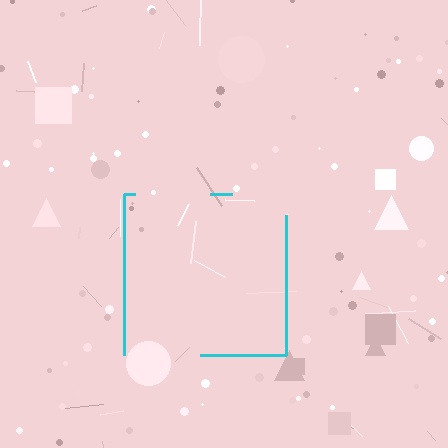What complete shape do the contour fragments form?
The contour fragments form a square.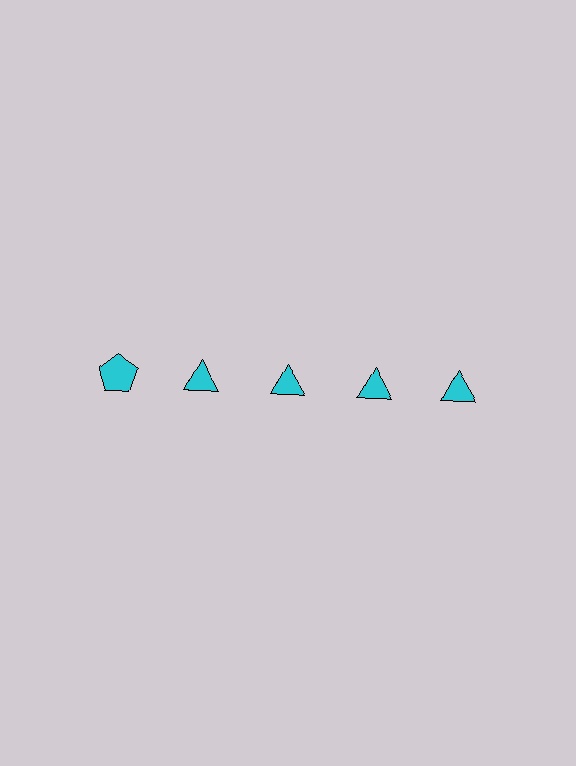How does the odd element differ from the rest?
It has a different shape: pentagon instead of triangle.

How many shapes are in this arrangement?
There are 5 shapes arranged in a grid pattern.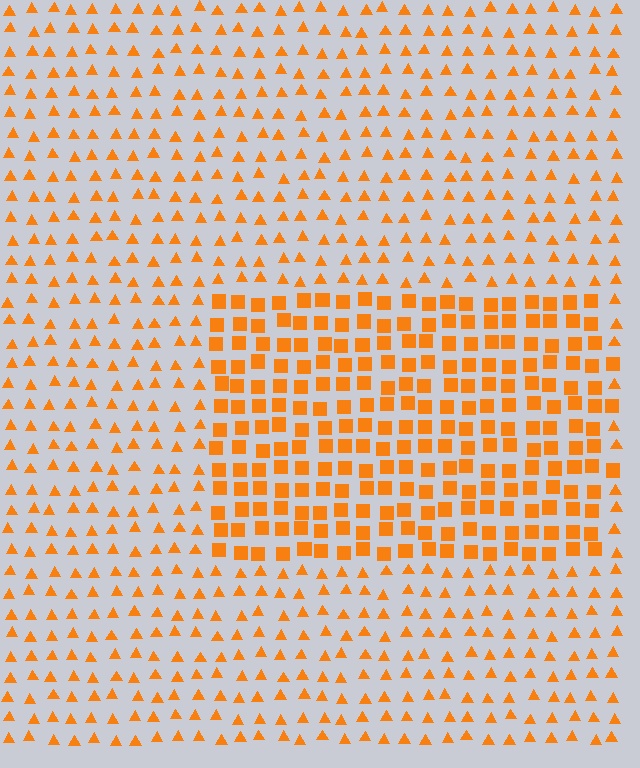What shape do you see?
I see a rectangle.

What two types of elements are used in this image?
The image uses squares inside the rectangle region and triangles outside it.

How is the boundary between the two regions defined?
The boundary is defined by a change in element shape: squares inside vs. triangles outside. All elements share the same color and spacing.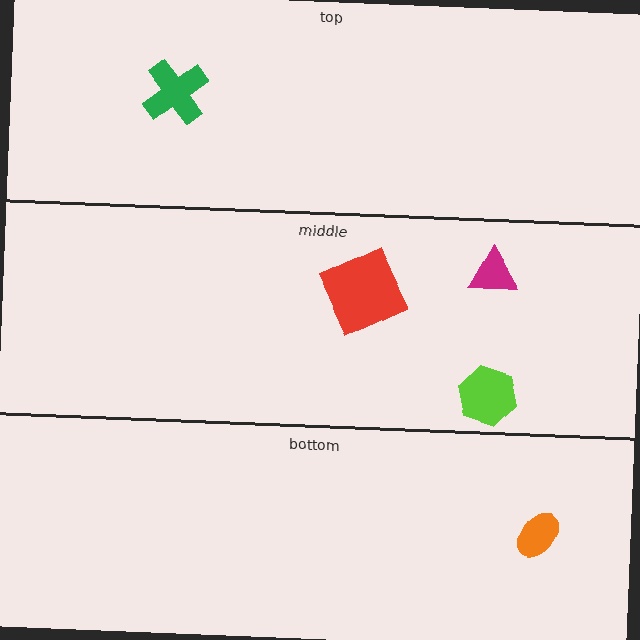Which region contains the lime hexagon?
The middle region.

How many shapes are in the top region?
1.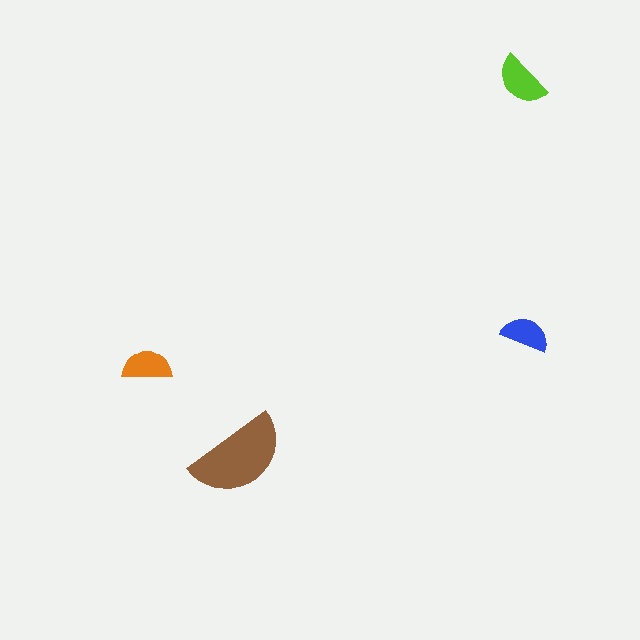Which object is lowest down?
The brown semicircle is bottommost.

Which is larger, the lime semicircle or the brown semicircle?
The brown one.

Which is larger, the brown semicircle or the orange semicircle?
The brown one.